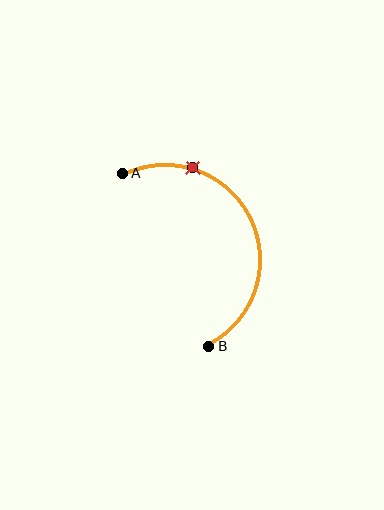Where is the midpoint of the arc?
The arc midpoint is the point on the curve farthest from the straight line joining A and B. It sits to the right of that line.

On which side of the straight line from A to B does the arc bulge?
The arc bulges to the right of the straight line connecting A and B.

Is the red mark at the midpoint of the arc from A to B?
No. The red mark lies on the arc but is closer to endpoint A. The arc midpoint would be at the point on the curve equidistant along the arc from both A and B.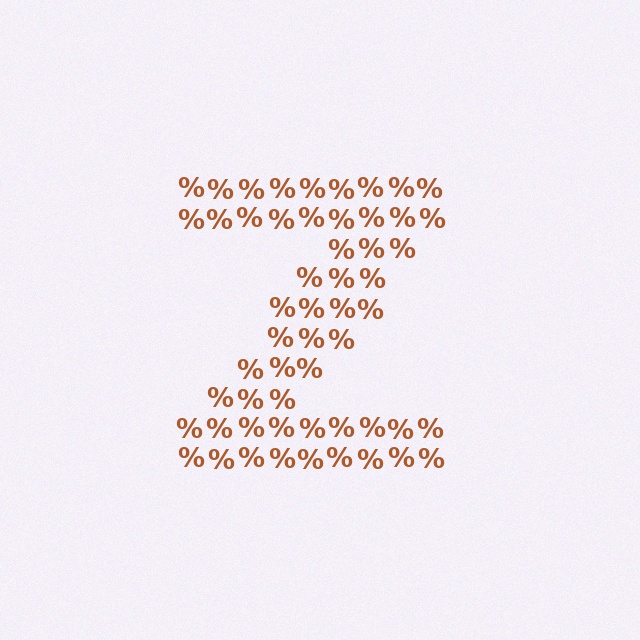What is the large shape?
The large shape is the letter Z.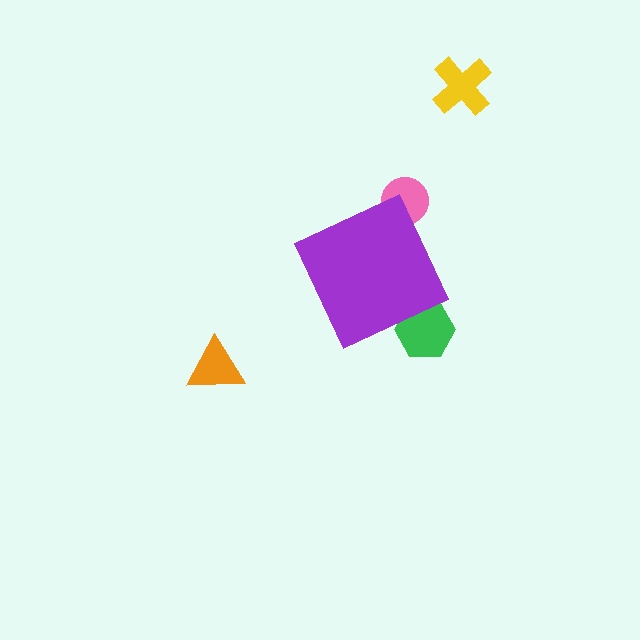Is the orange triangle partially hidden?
No, the orange triangle is fully visible.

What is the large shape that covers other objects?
A purple diamond.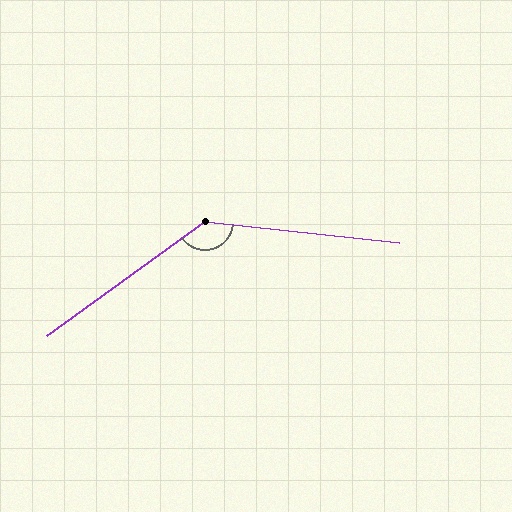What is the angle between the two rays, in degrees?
Approximately 138 degrees.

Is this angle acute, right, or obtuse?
It is obtuse.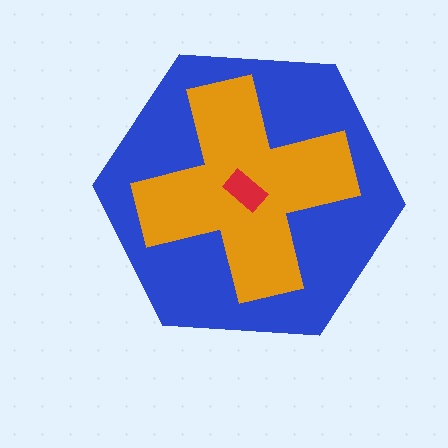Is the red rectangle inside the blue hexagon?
Yes.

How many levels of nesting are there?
3.